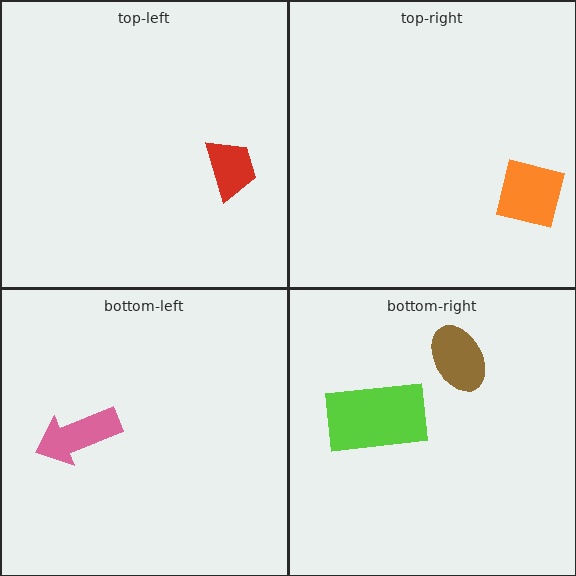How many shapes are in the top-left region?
1.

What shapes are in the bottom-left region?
The pink arrow.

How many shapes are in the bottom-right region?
2.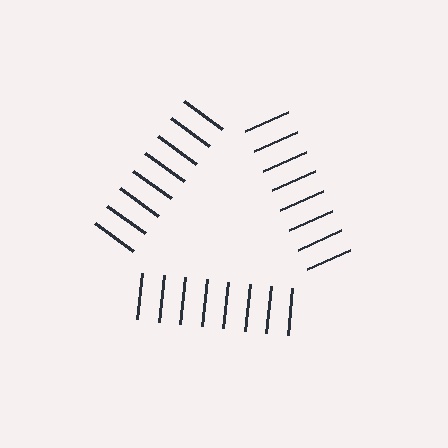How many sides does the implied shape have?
3 sides — the line-ends trace a triangle.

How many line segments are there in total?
24 — 8 along each of the 3 edges.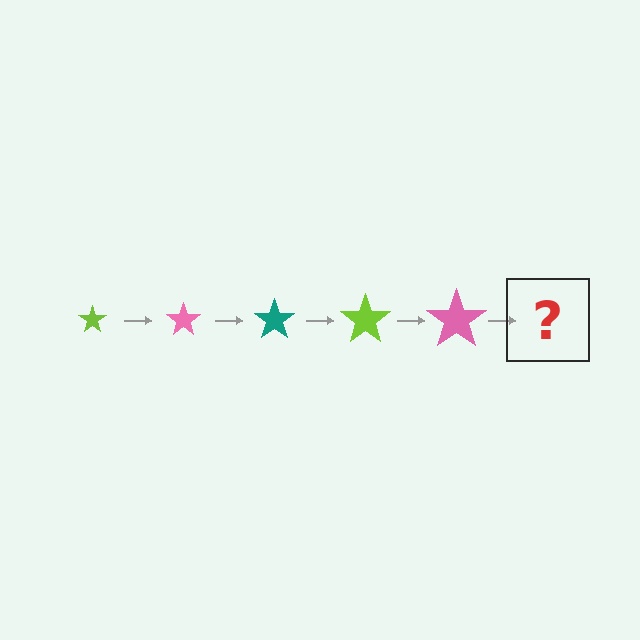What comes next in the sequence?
The next element should be a teal star, larger than the previous one.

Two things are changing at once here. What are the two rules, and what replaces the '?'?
The two rules are that the star grows larger each step and the color cycles through lime, pink, and teal. The '?' should be a teal star, larger than the previous one.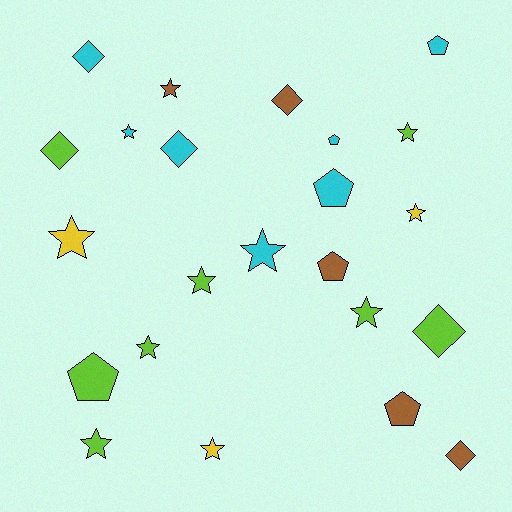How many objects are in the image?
There are 23 objects.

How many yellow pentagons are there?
There are no yellow pentagons.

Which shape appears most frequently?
Star, with 11 objects.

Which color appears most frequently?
Lime, with 8 objects.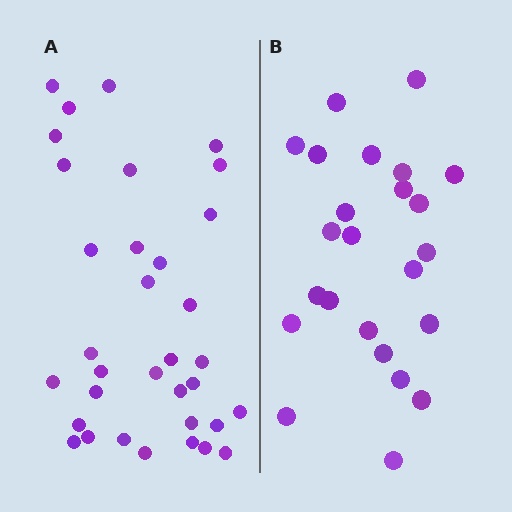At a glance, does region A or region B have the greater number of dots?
Region A (the left region) has more dots.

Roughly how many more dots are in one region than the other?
Region A has roughly 10 or so more dots than region B.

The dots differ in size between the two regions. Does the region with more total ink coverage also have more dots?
No. Region B has more total ink coverage because its dots are larger, but region A actually contains more individual dots. Total area can be misleading — the number of items is what matters here.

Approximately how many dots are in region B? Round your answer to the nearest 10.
About 20 dots. (The exact count is 24, which rounds to 20.)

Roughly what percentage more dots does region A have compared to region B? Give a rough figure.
About 40% more.